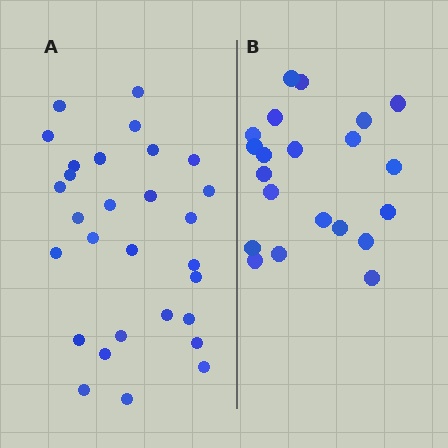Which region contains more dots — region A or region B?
Region A (the left region) has more dots.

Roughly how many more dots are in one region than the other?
Region A has roughly 8 or so more dots than region B.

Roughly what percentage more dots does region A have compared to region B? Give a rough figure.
About 40% more.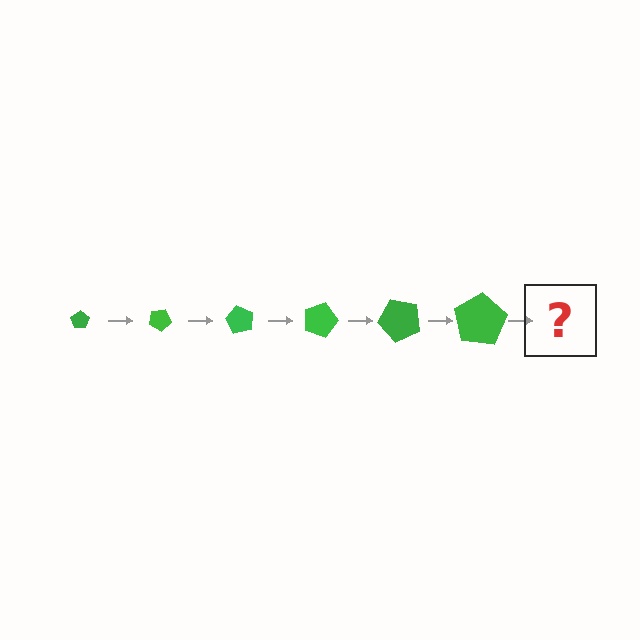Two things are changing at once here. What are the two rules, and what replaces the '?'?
The two rules are that the pentagon grows larger each step and it rotates 30 degrees each step. The '?' should be a pentagon, larger than the previous one and rotated 180 degrees from the start.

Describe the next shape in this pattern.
It should be a pentagon, larger than the previous one and rotated 180 degrees from the start.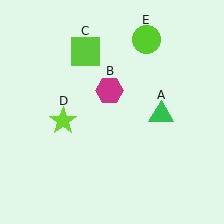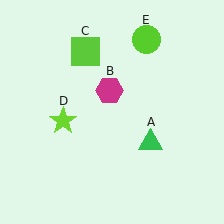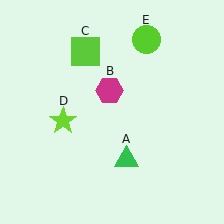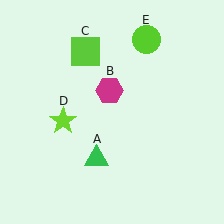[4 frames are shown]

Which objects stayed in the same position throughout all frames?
Magenta hexagon (object B) and lime square (object C) and lime star (object D) and lime circle (object E) remained stationary.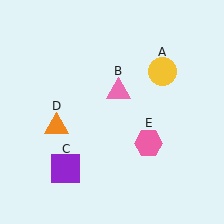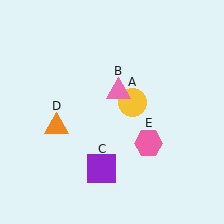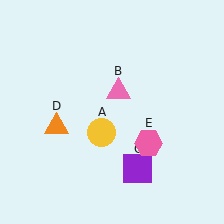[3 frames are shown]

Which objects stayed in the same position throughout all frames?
Pink triangle (object B) and orange triangle (object D) and pink hexagon (object E) remained stationary.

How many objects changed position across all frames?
2 objects changed position: yellow circle (object A), purple square (object C).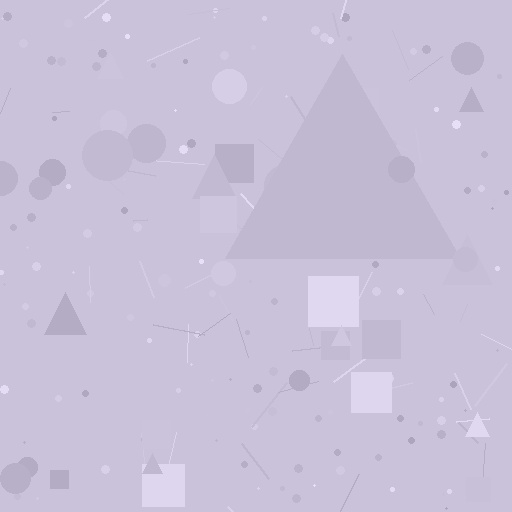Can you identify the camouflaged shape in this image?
The camouflaged shape is a triangle.